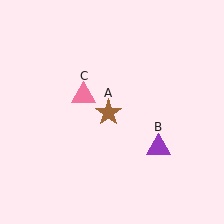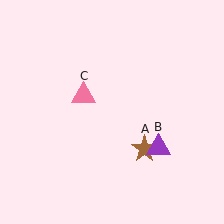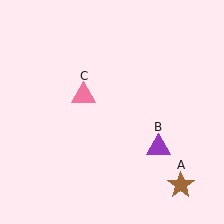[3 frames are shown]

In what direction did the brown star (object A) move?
The brown star (object A) moved down and to the right.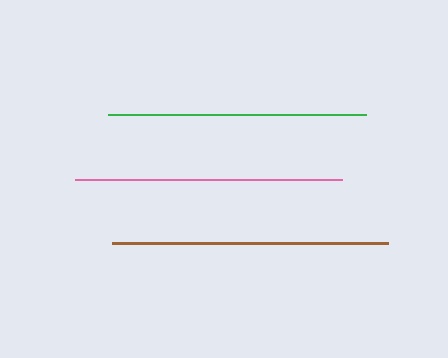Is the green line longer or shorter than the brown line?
The brown line is longer than the green line.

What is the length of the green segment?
The green segment is approximately 258 pixels long.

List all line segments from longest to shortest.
From longest to shortest: brown, pink, green.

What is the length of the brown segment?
The brown segment is approximately 276 pixels long.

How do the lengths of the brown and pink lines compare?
The brown and pink lines are approximately the same length.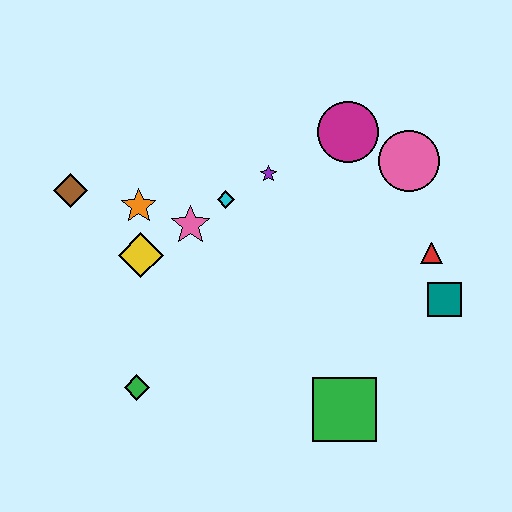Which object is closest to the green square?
The teal square is closest to the green square.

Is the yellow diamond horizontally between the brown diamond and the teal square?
Yes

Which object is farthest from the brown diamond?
The teal square is farthest from the brown diamond.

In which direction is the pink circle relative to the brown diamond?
The pink circle is to the right of the brown diamond.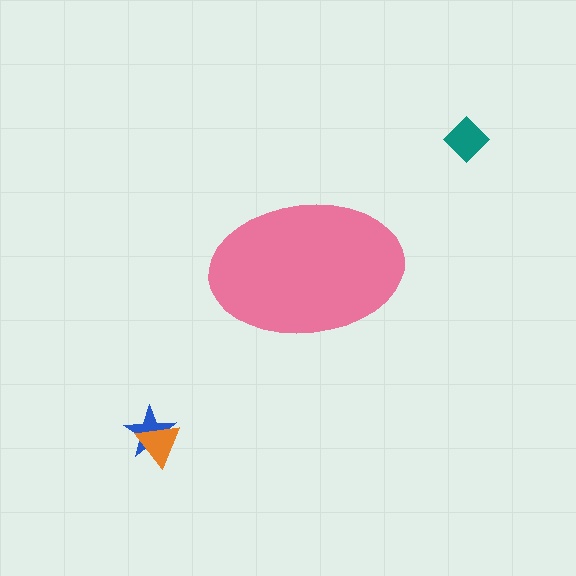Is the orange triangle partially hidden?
No, the orange triangle is fully visible.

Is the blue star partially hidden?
No, the blue star is fully visible.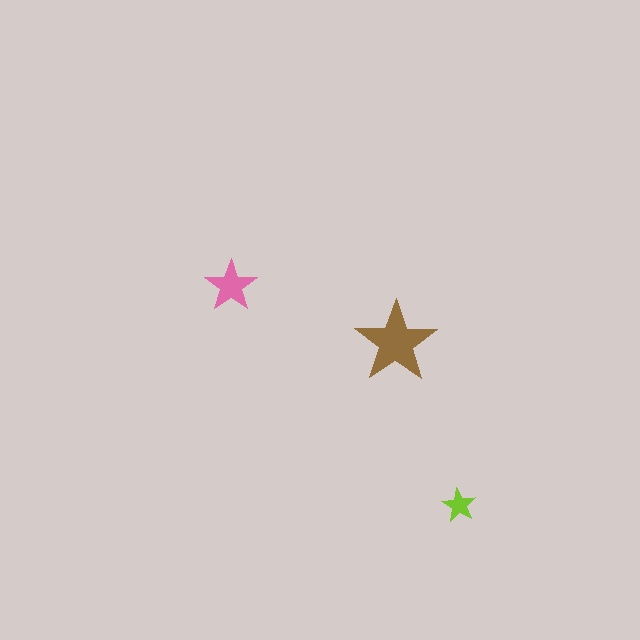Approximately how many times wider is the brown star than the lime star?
About 2.5 times wider.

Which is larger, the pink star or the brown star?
The brown one.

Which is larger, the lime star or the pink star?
The pink one.